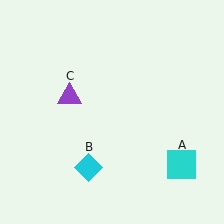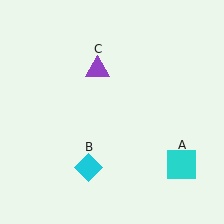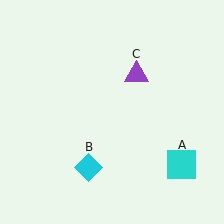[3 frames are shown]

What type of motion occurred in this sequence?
The purple triangle (object C) rotated clockwise around the center of the scene.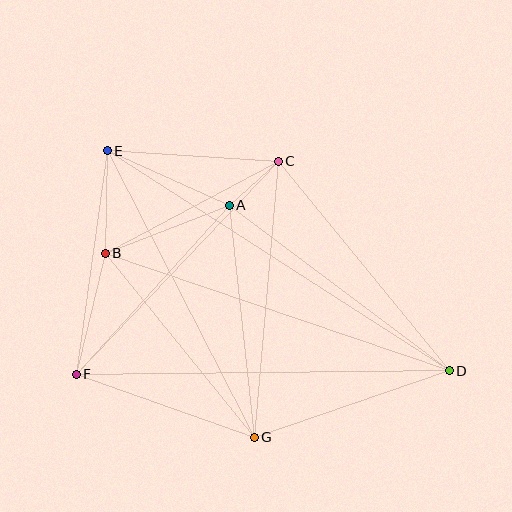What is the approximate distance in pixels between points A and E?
The distance between A and E is approximately 134 pixels.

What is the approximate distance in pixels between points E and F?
The distance between E and F is approximately 226 pixels.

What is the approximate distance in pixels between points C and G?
The distance between C and G is approximately 277 pixels.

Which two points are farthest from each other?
Points D and E are farthest from each other.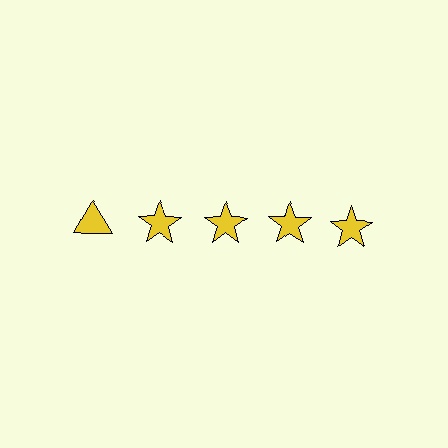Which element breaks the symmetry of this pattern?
The yellow triangle in the top row, leftmost column breaks the symmetry. All other shapes are yellow stars.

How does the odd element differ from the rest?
It has a different shape: triangle instead of star.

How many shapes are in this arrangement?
There are 5 shapes arranged in a grid pattern.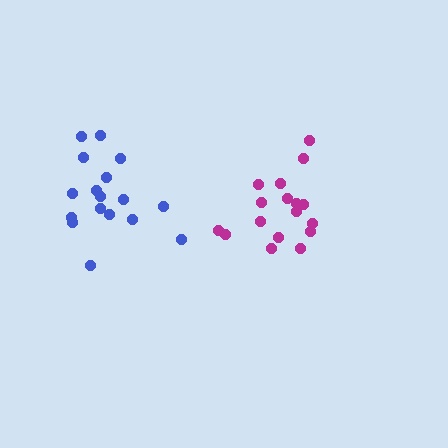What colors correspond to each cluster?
The clusters are colored: magenta, blue.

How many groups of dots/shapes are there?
There are 2 groups.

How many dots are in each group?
Group 1: 17 dots, Group 2: 17 dots (34 total).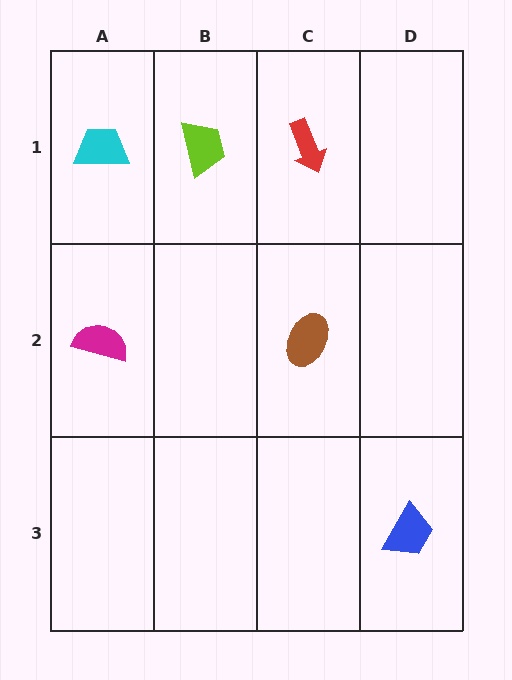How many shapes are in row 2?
2 shapes.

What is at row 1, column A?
A cyan trapezoid.